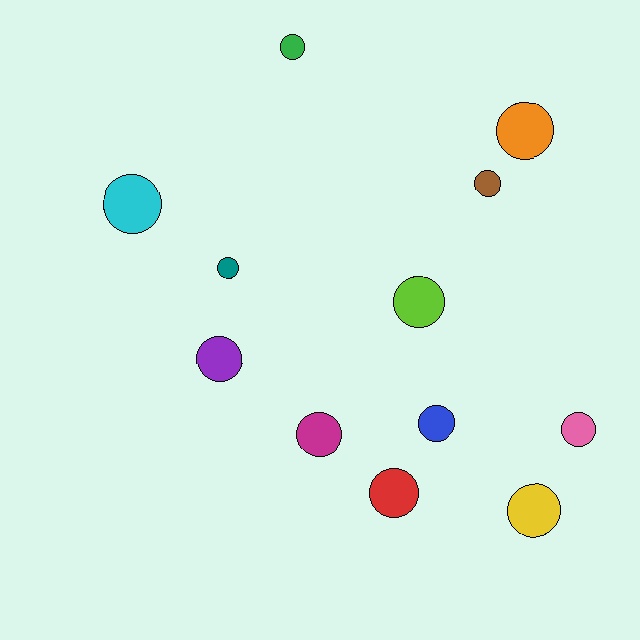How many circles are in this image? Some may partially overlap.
There are 12 circles.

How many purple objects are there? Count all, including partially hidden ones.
There is 1 purple object.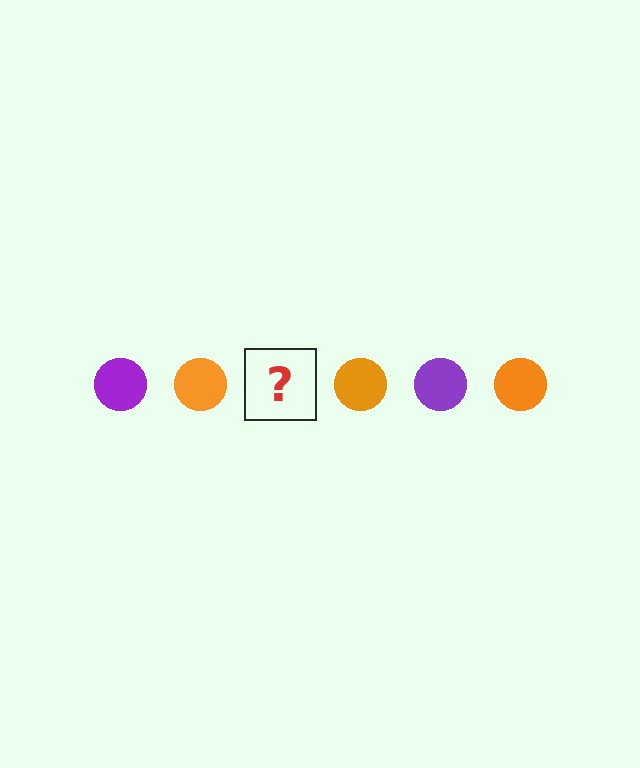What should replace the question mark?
The question mark should be replaced with a purple circle.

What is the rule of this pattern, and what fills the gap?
The rule is that the pattern cycles through purple, orange circles. The gap should be filled with a purple circle.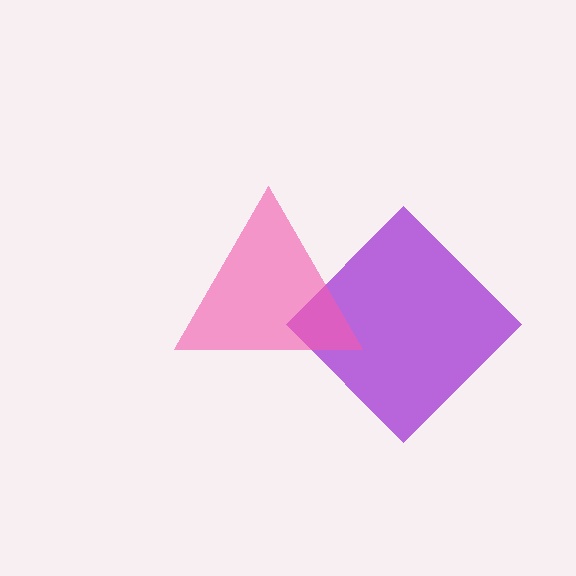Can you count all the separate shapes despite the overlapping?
Yes, there are 2 separate shapes.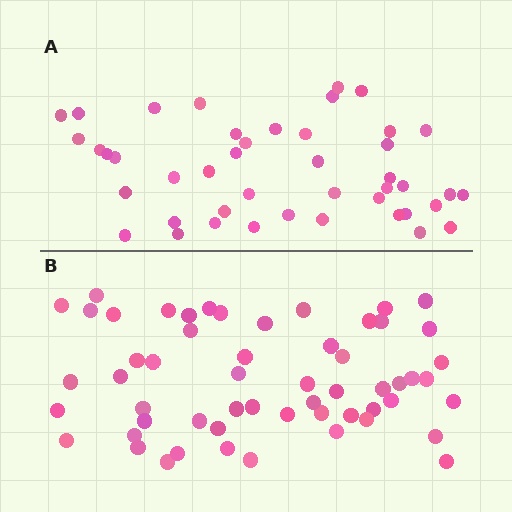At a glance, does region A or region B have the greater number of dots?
Region B (the bottom region) has more dots.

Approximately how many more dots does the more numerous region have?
Region B has roughly 12 or so more dots than region A.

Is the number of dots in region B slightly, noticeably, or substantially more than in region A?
Region B has noticeably more, but not dramatically so. The ratio is roughly 1.3 to 1.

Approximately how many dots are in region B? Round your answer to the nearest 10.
About 60 dots. (The exact count is 56, which rounds to 60.)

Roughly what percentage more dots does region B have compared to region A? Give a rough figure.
About 25% more.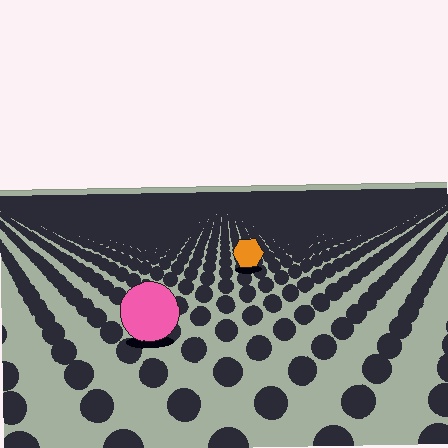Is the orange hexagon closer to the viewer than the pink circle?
No. The pink circle is closer — you can tell from the texture gradient: the ground texture is coarser near it.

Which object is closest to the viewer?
The pink circle is closest. The texture marks near it are larger and more spread out.